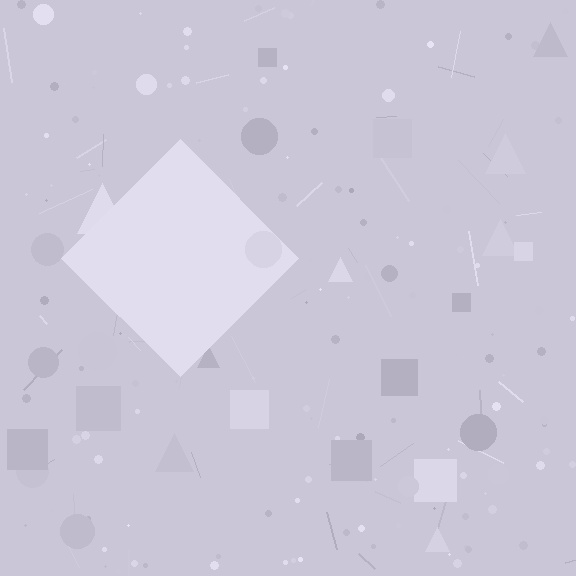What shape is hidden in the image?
A diamond is hidden in the image.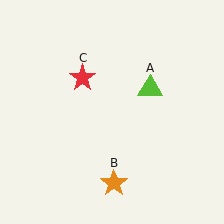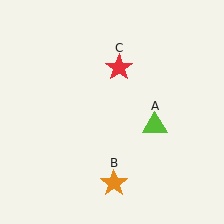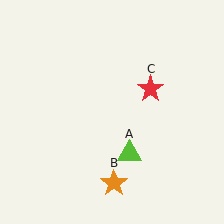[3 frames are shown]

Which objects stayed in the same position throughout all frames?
Orange star (object B) remained stationary.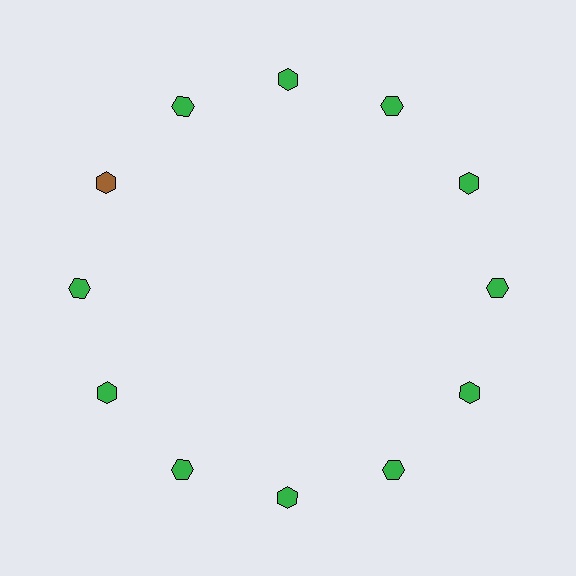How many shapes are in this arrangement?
There are 12 shapes arranged in a ring pattern.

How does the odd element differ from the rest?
It has a different color: brown instead of green.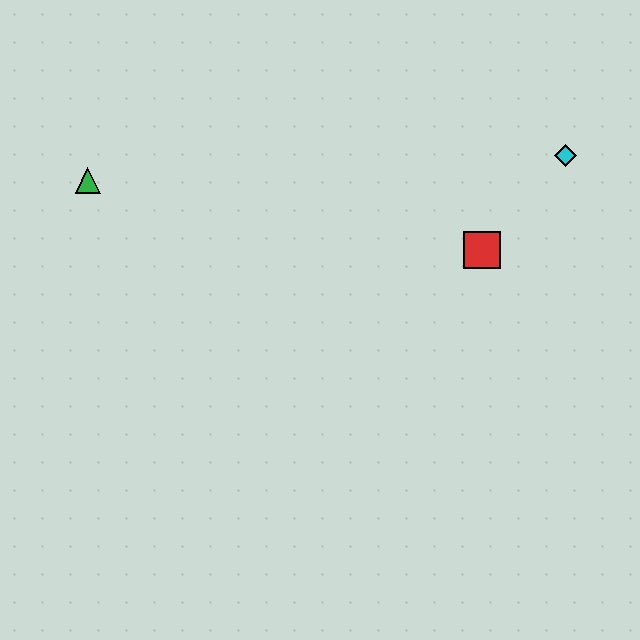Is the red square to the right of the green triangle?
Yes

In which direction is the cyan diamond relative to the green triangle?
The cyan diamond is to the right of the green triangle.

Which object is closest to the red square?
The cyan diamond is closest to the red square.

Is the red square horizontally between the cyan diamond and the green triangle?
Yes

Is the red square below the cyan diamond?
Yes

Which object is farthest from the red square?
The green triangle is farthest from the red square.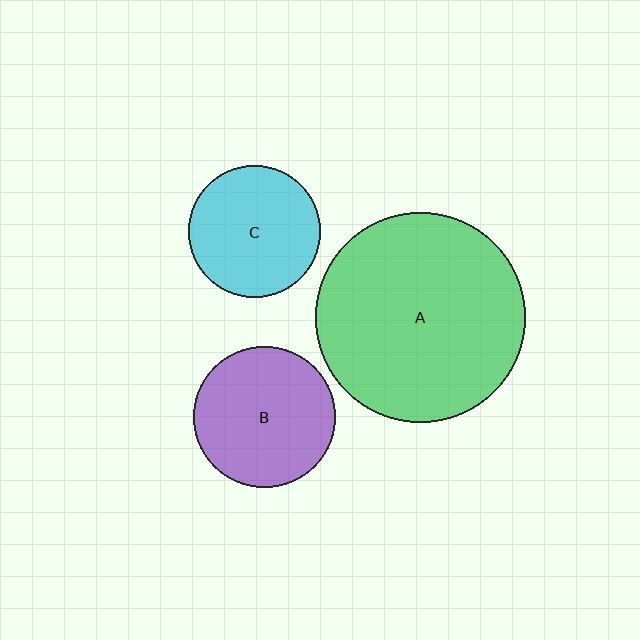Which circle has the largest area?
Circle A (green).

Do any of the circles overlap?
No, none of the circles overlap.